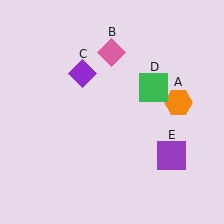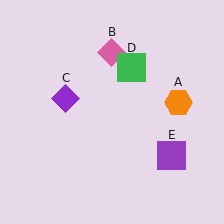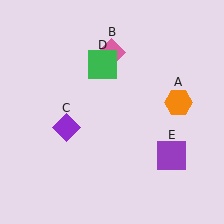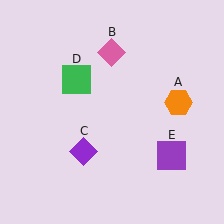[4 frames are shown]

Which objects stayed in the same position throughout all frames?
Orange hexagon (object A) and pink diamond (object B) and purple square (object E) remained stationary.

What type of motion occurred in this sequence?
The purple diamond (object C), green square (object D) rotated counterclockwise around the center of the scene.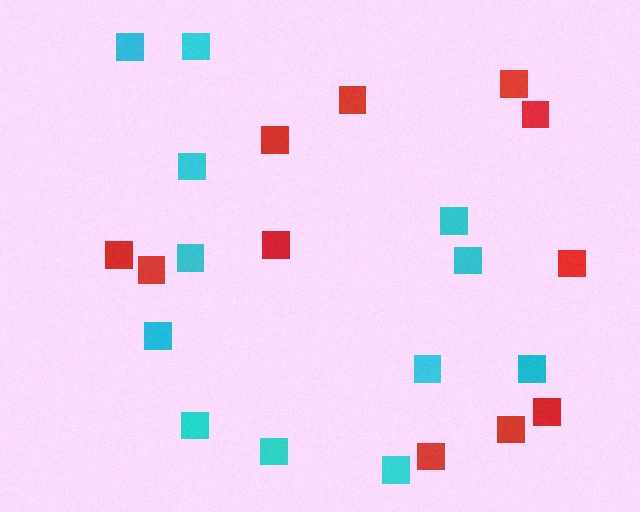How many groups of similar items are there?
There are 2 groups: one group of red squares (11) and one group of cyan squares (12).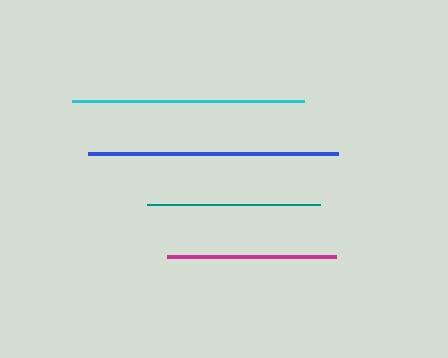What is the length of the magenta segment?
The magenta segment is approximately 169 pixels long.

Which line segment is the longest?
The blue line is the longest at approximately 250 pixels.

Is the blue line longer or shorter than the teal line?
The blue line is longer than the teal line.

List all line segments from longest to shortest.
From longest to shortest: blue, cyan, teal, magenta.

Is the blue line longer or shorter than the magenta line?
The blue line is longer than the magenta line.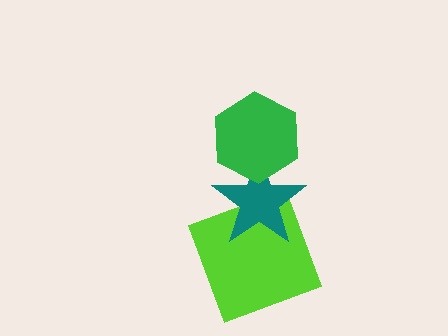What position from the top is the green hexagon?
The green hexagon is 1st from the top.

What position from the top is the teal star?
The teal star is 2nd from the top.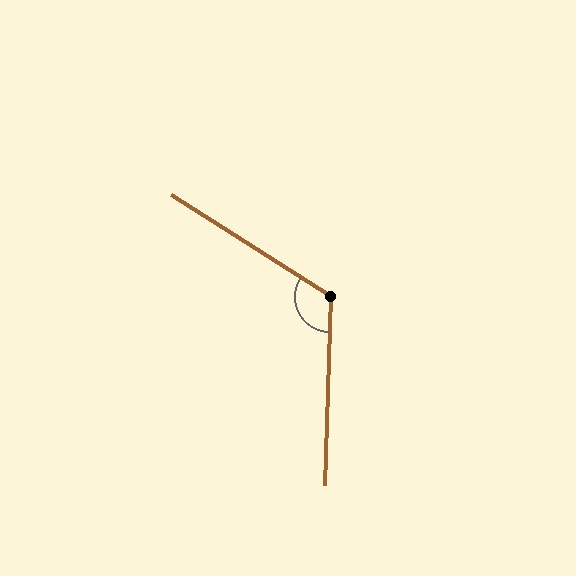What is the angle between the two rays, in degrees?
Approximately 121 degrees.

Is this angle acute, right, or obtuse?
It is obtuse.